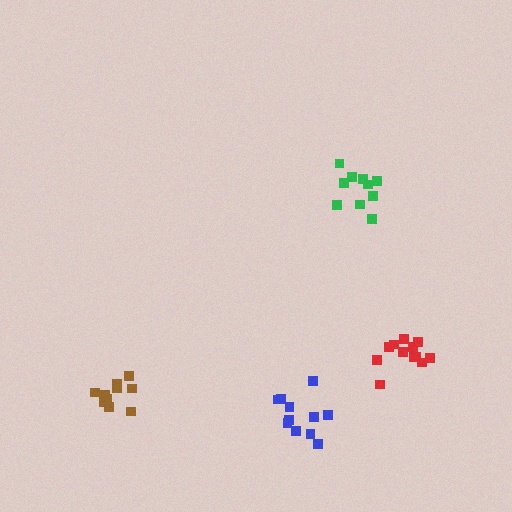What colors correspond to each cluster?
The clusters are colored: blue, brown, red, green.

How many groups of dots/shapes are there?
There are 4 groups.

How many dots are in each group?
Group 1: 11 dots, Group 2: 10 dots, Group 3: 12 dots, Group 4: 10 dots (43 total).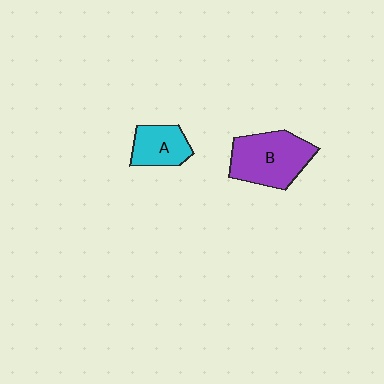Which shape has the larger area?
Shape B (purple).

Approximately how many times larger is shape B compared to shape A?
Approximately 1.7 times.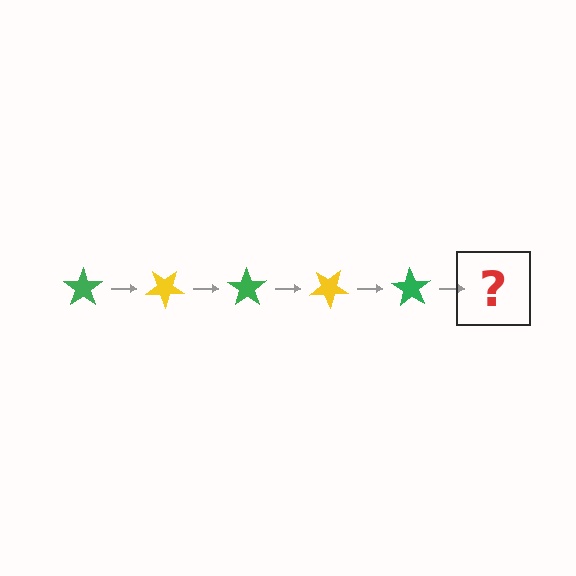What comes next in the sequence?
The next element should be a yellow star, rotated 175 degrees from the start.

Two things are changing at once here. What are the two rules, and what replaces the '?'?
The two rules are that it rotates 35 degrees each step and the color cycles through green and yellow. The '?' should be a yellow star, rotated 175 degrees from the start.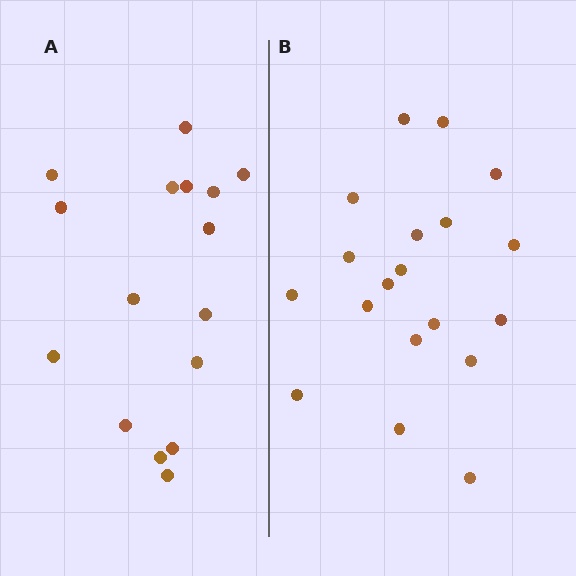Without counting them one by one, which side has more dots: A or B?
Region B (the right region) has more dots.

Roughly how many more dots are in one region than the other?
Region B has just a few more — roughly 2 or 3 more dots than region A.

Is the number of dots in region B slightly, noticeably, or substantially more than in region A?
Region B has only slightly more — the two regions are fairly close. The ratio is roughly 1.2 to 1.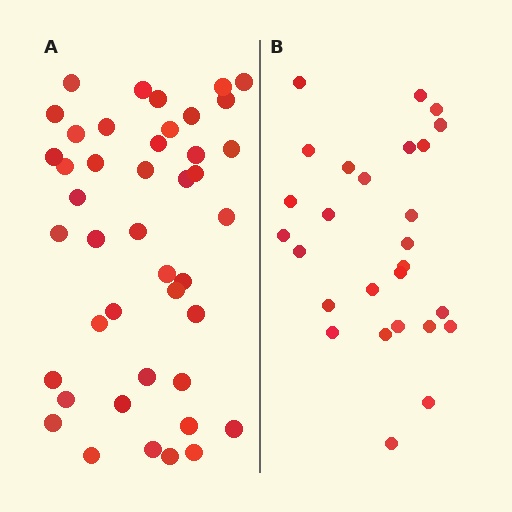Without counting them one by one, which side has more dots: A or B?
Region A (the left region) has more dots.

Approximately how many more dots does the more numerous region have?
Region A has approximately 15 more dots than region B.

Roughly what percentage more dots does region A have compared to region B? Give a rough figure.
About 60% more.